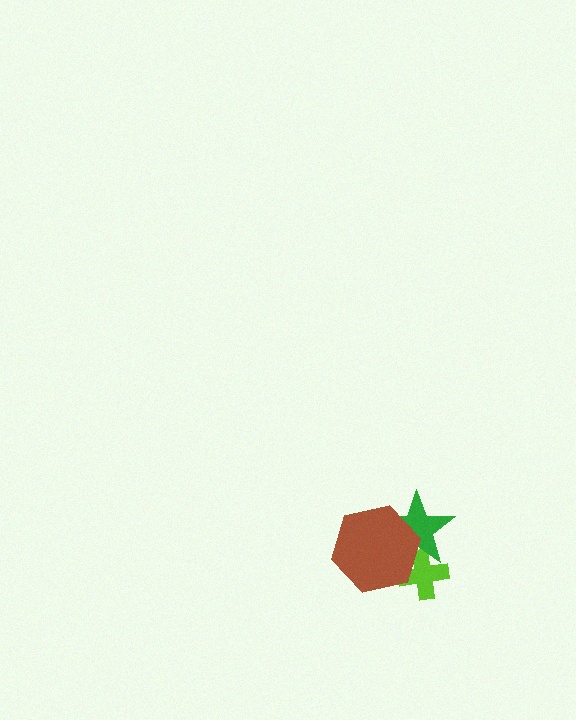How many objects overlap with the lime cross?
2 objects overlap with the lime cross.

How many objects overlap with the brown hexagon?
2 objects overlap with the brown hexagon.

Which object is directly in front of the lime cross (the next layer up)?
The green star is directly in front of the lime cross.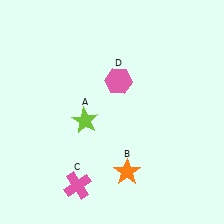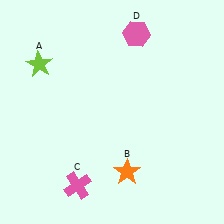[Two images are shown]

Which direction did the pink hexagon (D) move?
The pink hexagon (D) moved up.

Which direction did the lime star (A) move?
The lime star (A) moved up.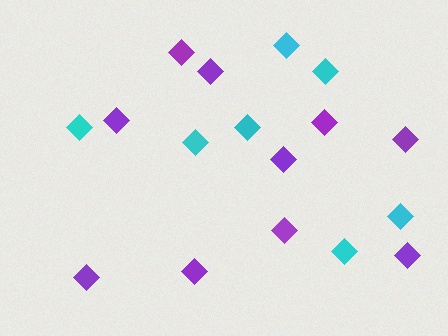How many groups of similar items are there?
There are 2 groups: one group of cyan diamonds (7) and one group of purple diamonds (10).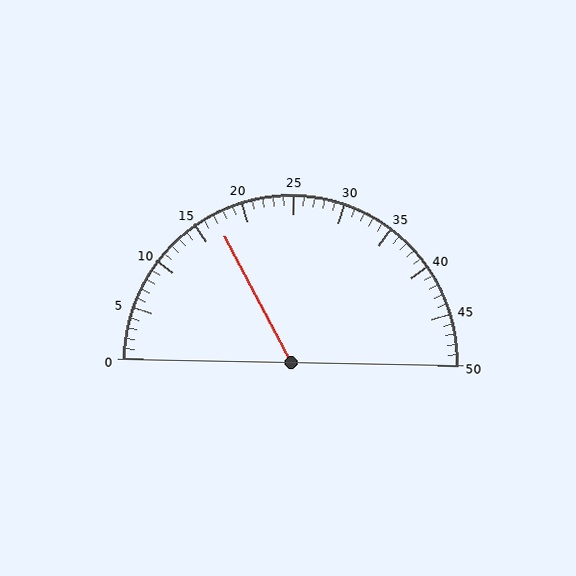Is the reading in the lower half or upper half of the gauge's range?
The reading is in the lower half of the range (0 to 50).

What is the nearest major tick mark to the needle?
The nearest major tick mark is 15.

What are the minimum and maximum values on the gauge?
The gauge ranges from 0 to 50.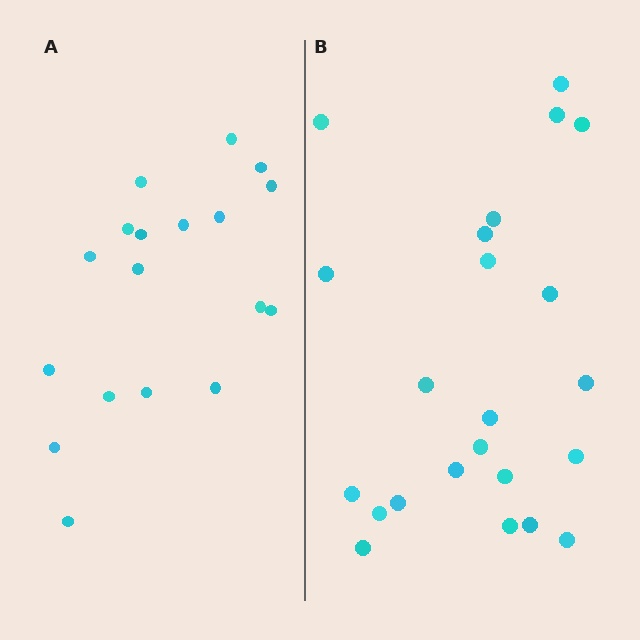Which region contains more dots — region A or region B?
Region B (the right region) has more dots.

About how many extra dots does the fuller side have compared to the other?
Region B has about 5 more dots than region A.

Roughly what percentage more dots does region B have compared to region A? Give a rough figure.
About 30% more.